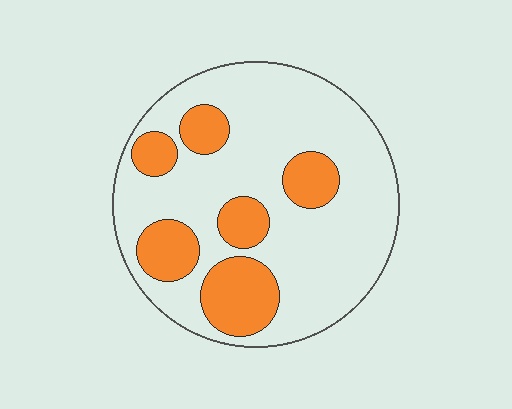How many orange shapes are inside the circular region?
6.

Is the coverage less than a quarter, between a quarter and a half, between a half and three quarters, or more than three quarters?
Between a quarter and a half.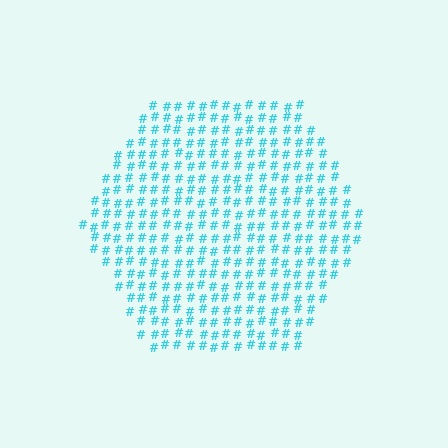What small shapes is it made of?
It is made of small hash symbols.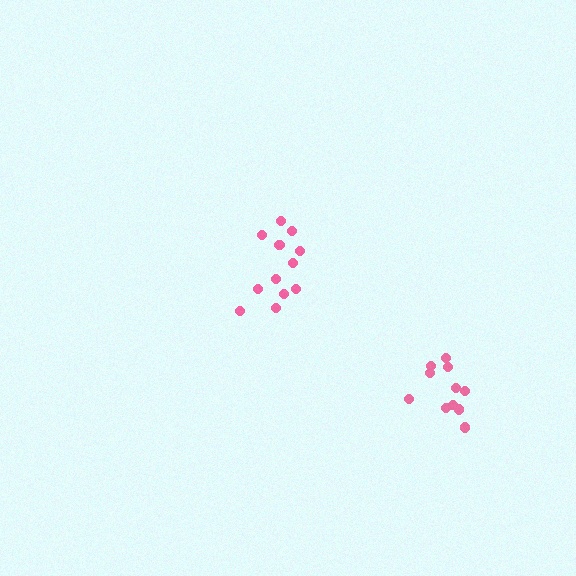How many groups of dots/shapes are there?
There are 2 groups.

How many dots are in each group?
Group 1: 12 dots, Group 2: 11 dots (23 total).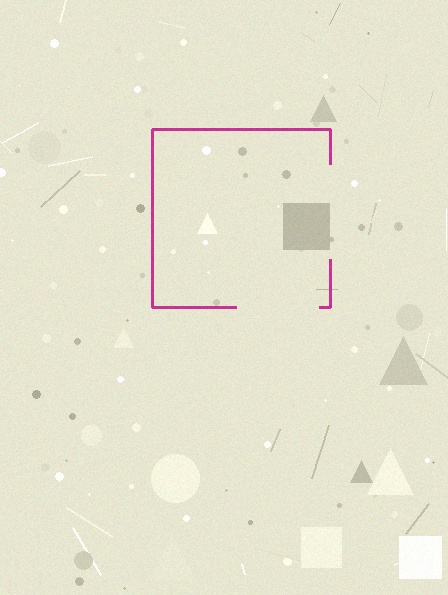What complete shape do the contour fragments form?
The contour fragments form a square.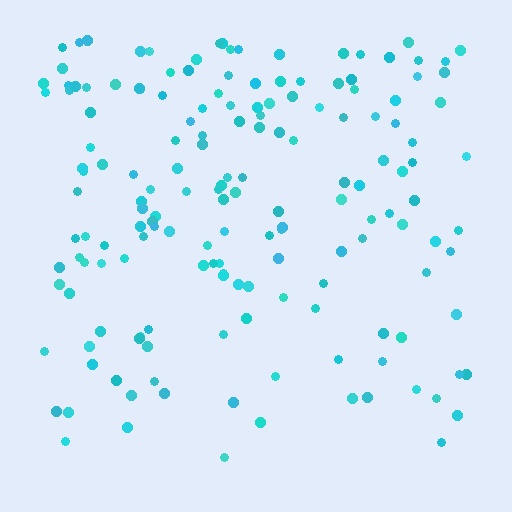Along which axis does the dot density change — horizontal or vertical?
Vertical.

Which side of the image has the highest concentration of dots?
The top.